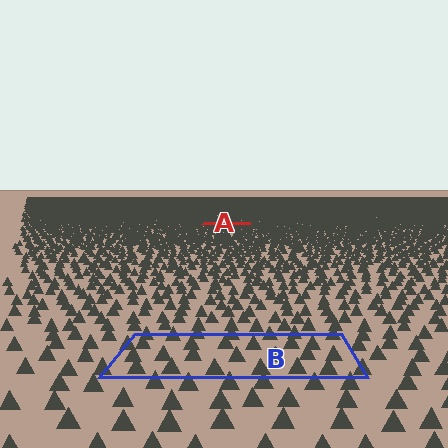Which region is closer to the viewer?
Region B is closer. The texture elements there are larger and more spread out.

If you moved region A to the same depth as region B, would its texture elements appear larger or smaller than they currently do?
They would appear larger. At a closer depth, the same texture elements are projected at a bigger on-screen size.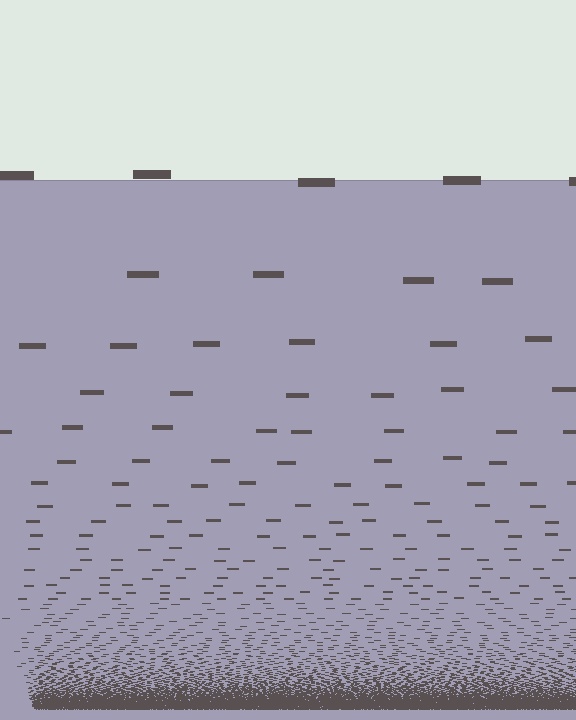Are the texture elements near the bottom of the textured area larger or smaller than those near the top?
Smaller. The gradient is inverted — elements near the bottom are smaller and denser.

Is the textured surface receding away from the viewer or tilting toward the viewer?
The surface appears to tilt toward the viewer. Texture elements get larger and sparser toward the top.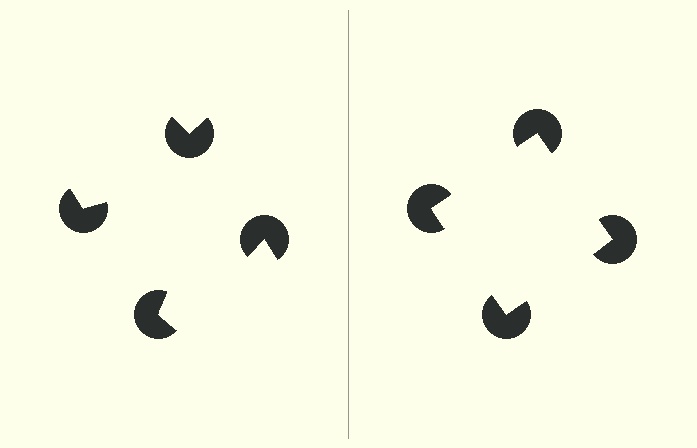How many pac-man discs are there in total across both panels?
8 — 4 on each side.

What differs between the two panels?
The pac-man discs are positioned identically on both sides; only the wedge orientations differ. On the right they align to a square; on the left they are misaligned.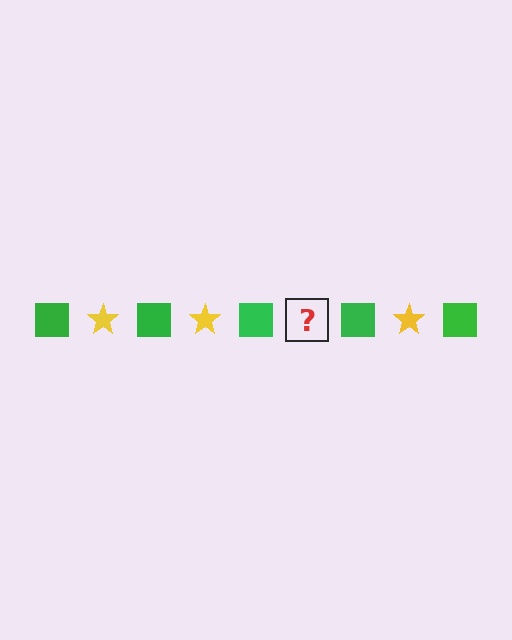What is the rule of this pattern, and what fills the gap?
The rule is that the pattern alternates between green square and yellow star. The gap should be filled with a yellow star.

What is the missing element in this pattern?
The missing element is a yellow star.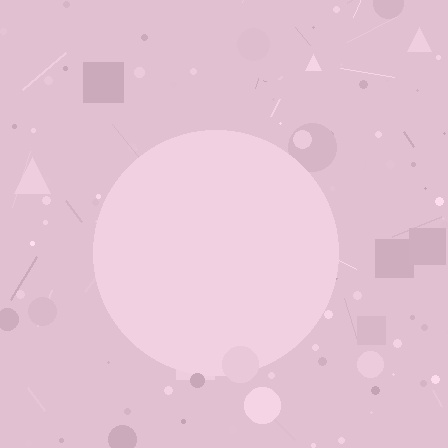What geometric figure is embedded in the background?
A circle is embedded in the background.